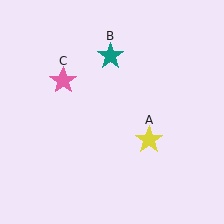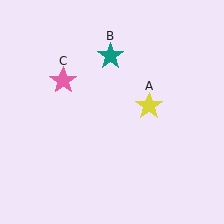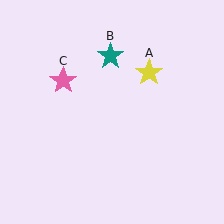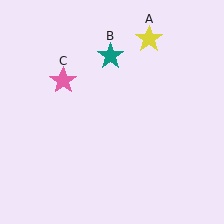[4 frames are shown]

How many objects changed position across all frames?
1 object changed position: yellow star (object A).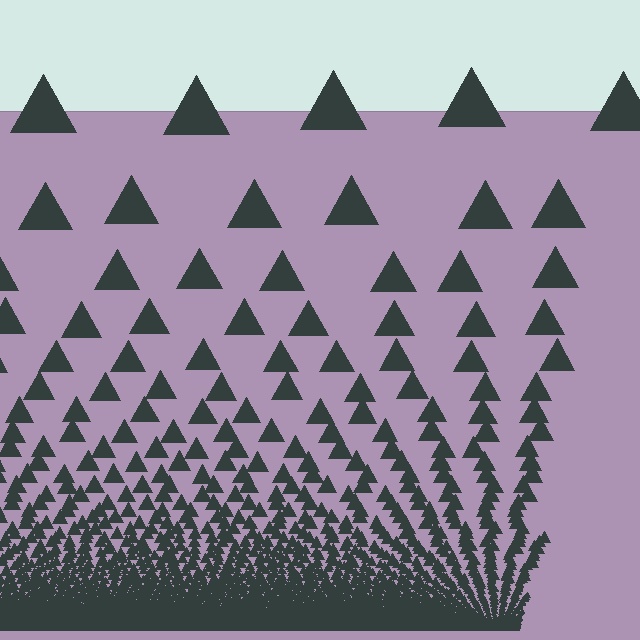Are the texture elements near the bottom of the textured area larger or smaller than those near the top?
Smaller. The gradient is inverted — elements near the bottom are smaller and denser.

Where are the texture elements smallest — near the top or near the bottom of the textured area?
Near the bottom.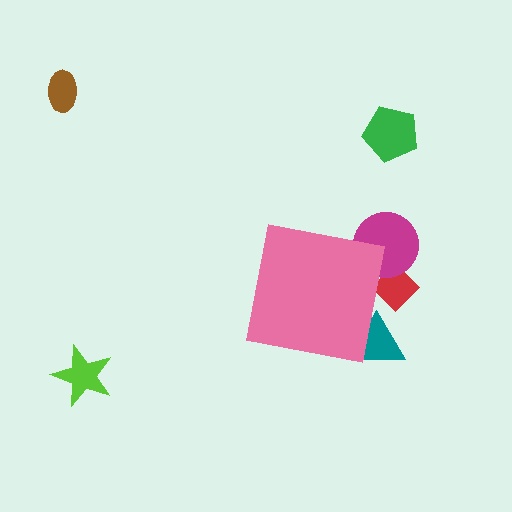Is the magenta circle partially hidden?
Yes, the magenta circle is partially hidden behind the pink square.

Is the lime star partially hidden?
No, the lime star is fully visible.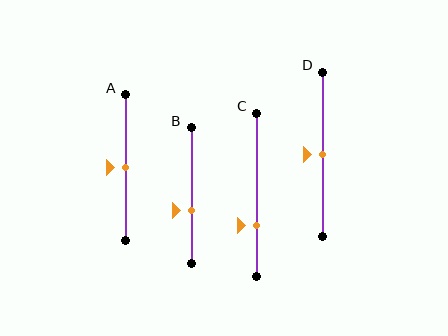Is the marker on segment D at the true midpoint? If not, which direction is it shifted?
Yes, the marker on segment D is at the true midpoint.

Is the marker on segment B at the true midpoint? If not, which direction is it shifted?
No, the marker on segment B is shifted downward by about 11% of the segment length.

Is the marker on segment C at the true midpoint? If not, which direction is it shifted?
No, the marker on segment C is shifted downward by about 19% of the segment length.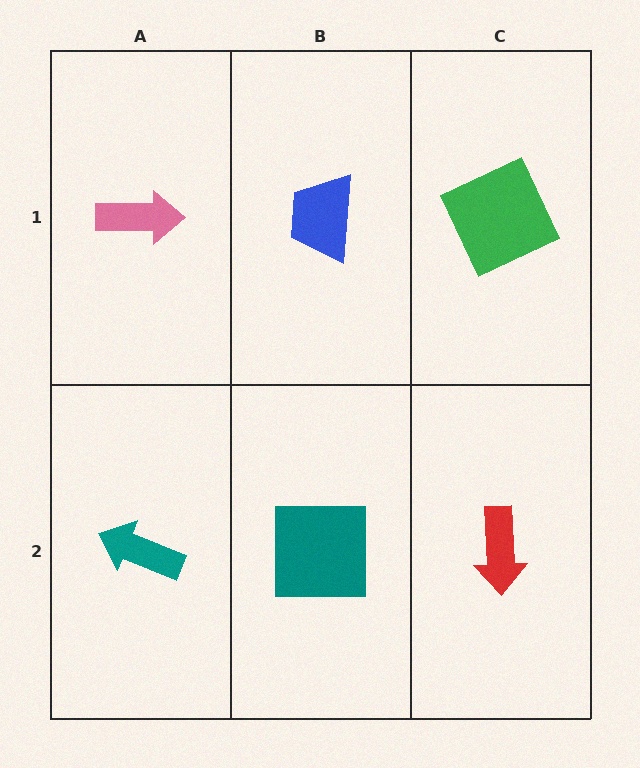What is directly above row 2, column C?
A green square.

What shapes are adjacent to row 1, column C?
A red arrow (row 2, column C), a blue trapezoid (row 1, column B).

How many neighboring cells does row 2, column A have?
2.